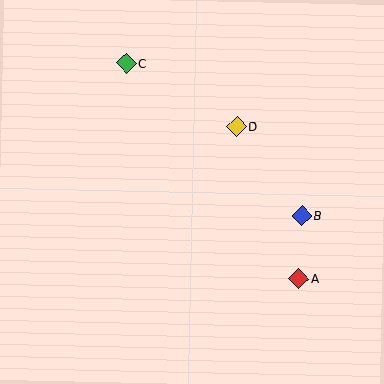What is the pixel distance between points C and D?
The distance between C and D is 128 pixels.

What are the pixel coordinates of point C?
Point C is at (126, 63).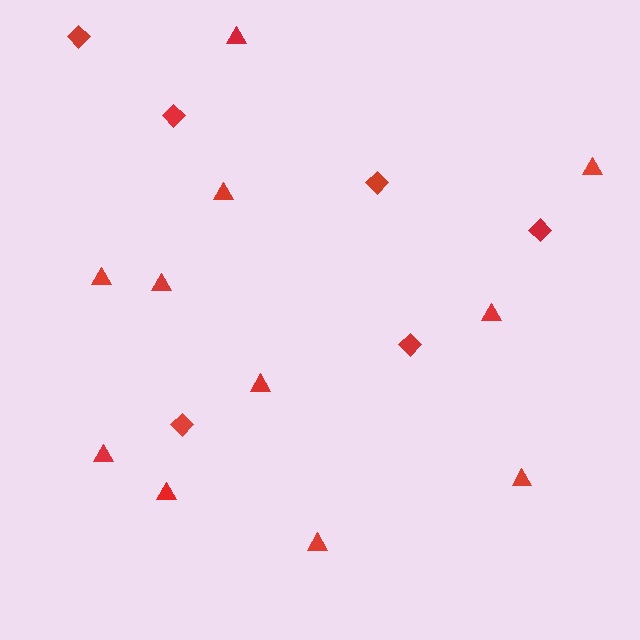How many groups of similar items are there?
There are 2 groups: one group of triangles (11) and one group of diamonds (6).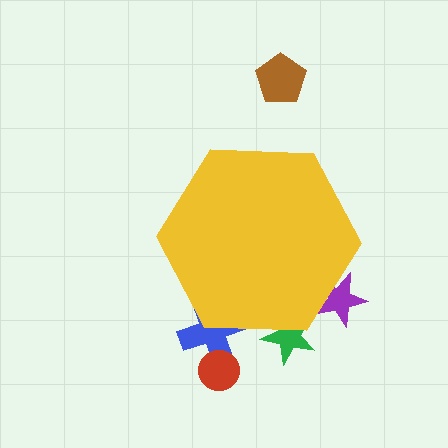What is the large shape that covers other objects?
A yellow hexagon.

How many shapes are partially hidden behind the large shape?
3 shapes are partially hidden.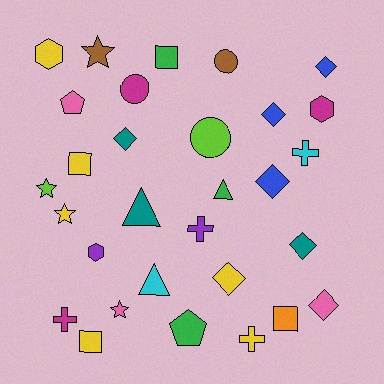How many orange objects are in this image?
There is 1 orange object.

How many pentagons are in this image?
There are 2 pentagons.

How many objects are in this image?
There are 30 objects.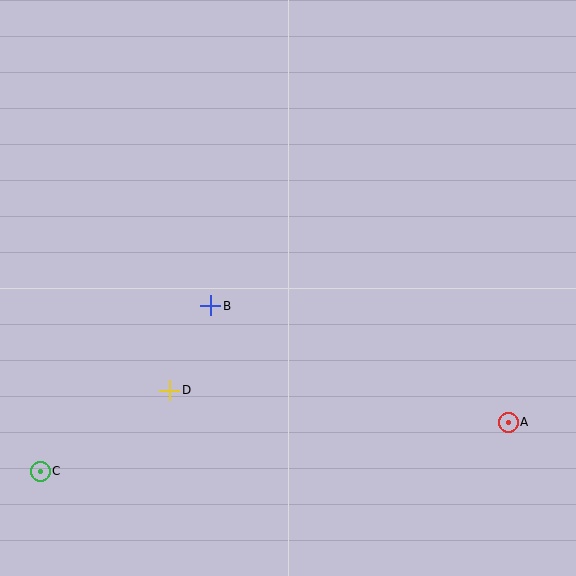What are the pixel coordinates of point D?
Point D is at (170, 390).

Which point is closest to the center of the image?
Point B at (211, 306) is closest to the center.